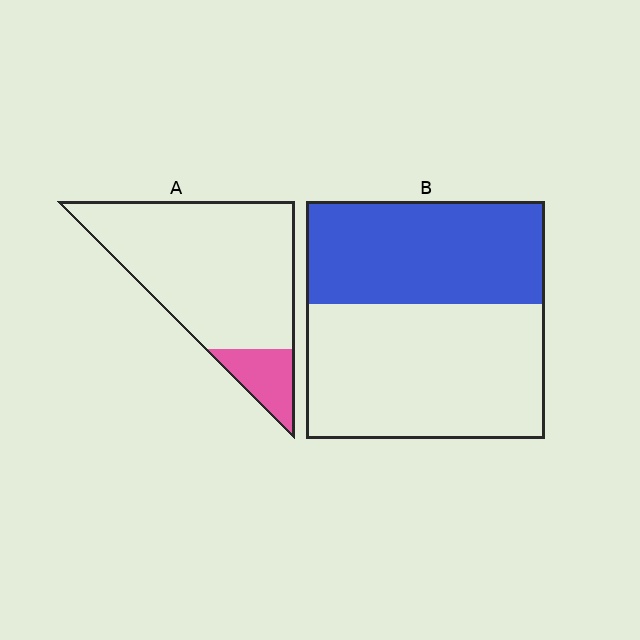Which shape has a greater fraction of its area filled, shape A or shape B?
Shape B.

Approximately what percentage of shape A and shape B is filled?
A is approximately 15% and B is approximately 45%.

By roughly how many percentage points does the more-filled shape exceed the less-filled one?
By roughly 30 percentage points (B over A).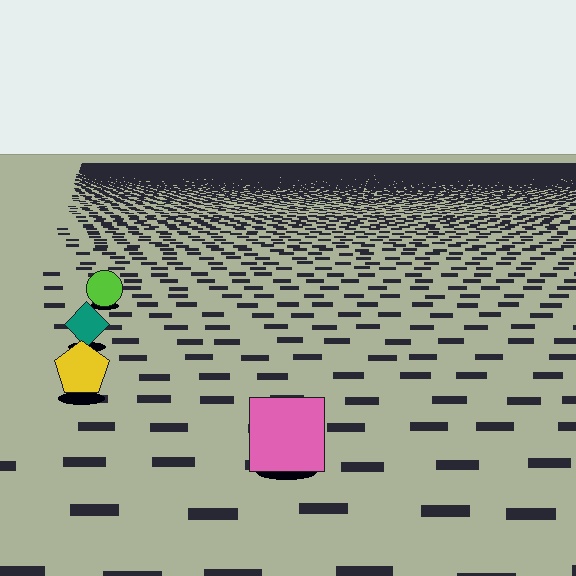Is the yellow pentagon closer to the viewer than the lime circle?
Yes. The yellow pentagon is closer — you can tell from the texture gradient: the ground texture is coarser near it.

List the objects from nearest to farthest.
From nearest to farthest: the pink square, the yellow pentagon, the teal diamond, the lime circle.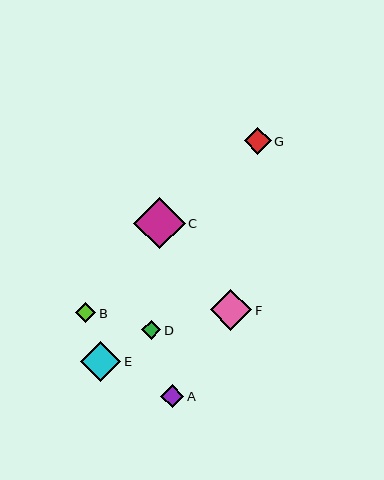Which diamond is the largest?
Diamond C is the largest with a size of approximately 51 pixels.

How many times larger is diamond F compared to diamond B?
Diamond F is approximately 2.1 times the size of diamond B.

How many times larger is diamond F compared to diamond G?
Diamond F is approximately 1.5 times the size of diamond G.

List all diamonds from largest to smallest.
From largest to smallest: C, F, E, G, A, B, D.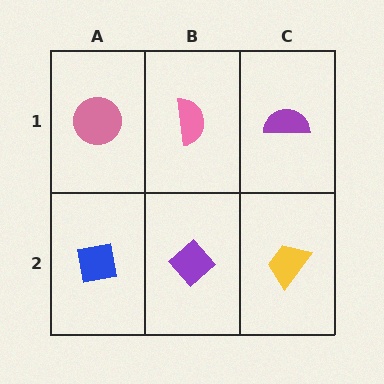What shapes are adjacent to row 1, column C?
A yellow trapezoid (row 2, column C), a pink semicircle (row 1, column B).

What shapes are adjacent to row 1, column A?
A blue square (row 2, column A), a pink semicircle (row 1, column B).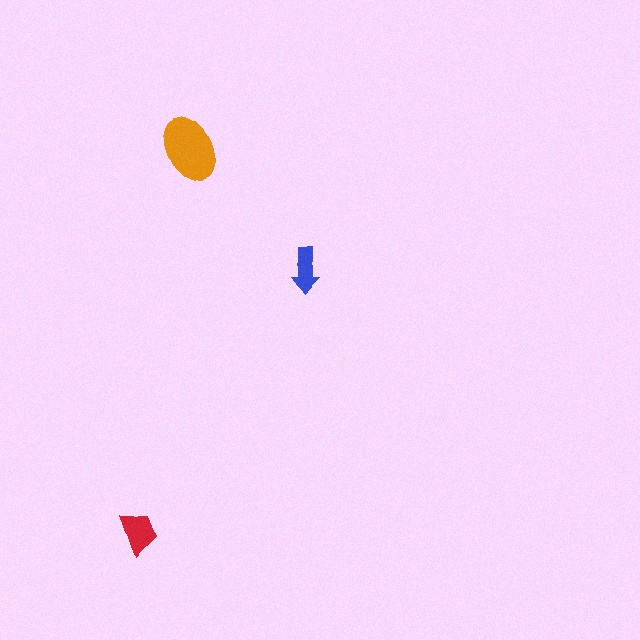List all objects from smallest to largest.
The blue arrow, the red trapezoid, the orange ellipse.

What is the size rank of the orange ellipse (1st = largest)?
1st.